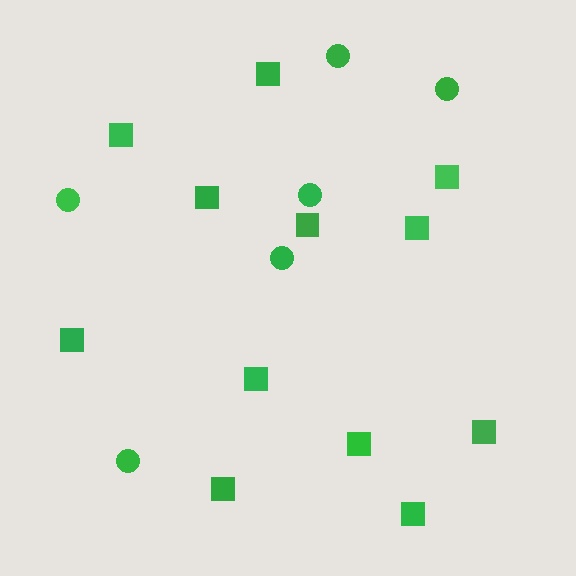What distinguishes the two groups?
There are 2 groups: one group of circles (6) and one group of squares (12).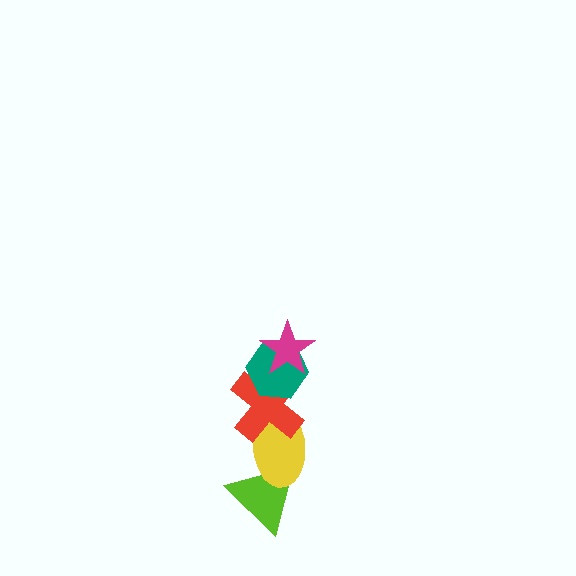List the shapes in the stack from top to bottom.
From top to bottom: the magenta star, the teal hexagon, the red cross, the yellow ellipse, the lime triangle.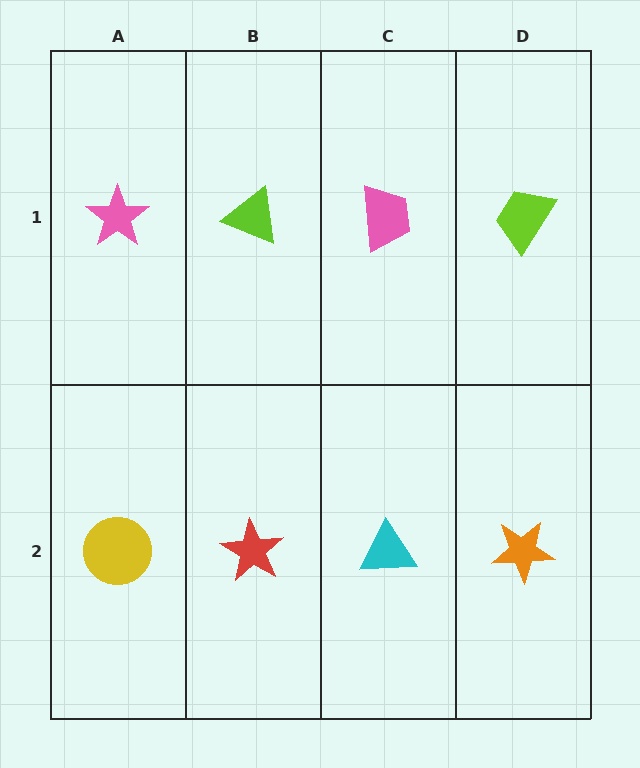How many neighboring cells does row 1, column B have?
3.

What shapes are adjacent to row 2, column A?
A pink star (row 1, column A), a red star (row 2, column B).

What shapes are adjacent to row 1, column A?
A yellow circle (row 2, column A), a lime triangle (row 1, column B).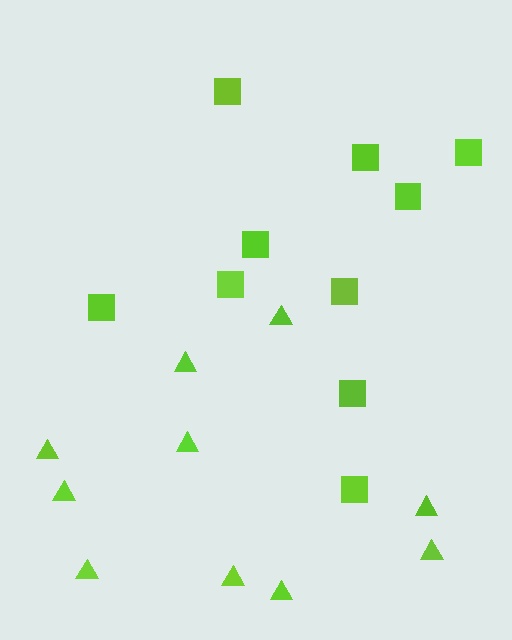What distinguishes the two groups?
There are 2 groups: one group of triangles (10) and one group of squares (10).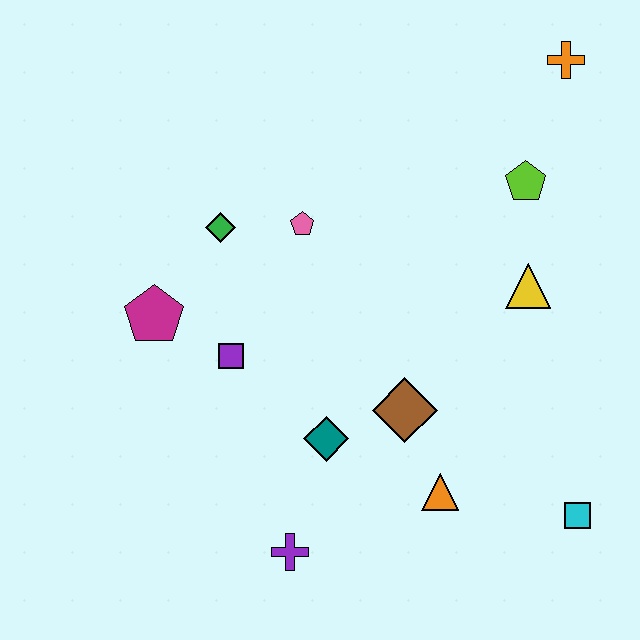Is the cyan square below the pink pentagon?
Yes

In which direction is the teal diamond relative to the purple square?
The teal diamond is to the right of the purple square.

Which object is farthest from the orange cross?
The purple cross is farthest from the orange cross.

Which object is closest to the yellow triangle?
The lime pentagon is closest to the yellow triangle.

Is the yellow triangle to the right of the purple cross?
Yes